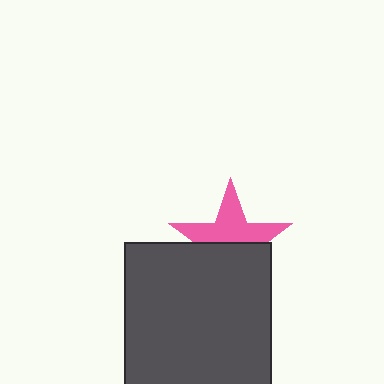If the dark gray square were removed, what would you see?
You would see the complete pink star.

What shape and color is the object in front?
The object in front is a dark gray square.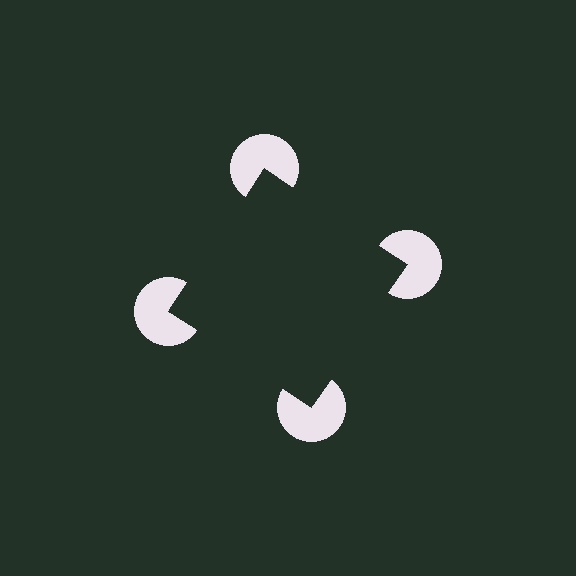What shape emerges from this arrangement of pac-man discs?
An illusory square — its edges are inferred from the aligned wedge cuts in the pac-man discs, not physically drawn.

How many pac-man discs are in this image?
There are 4 — one at each vertex of the illusory square.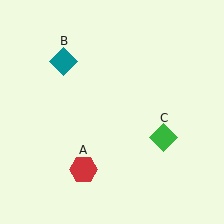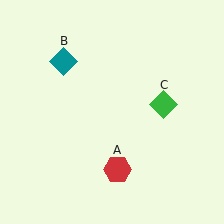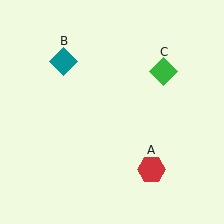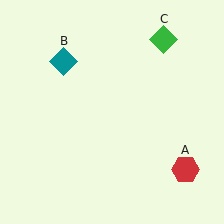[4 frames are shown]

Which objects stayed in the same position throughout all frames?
Teal diamond (object B) remained stationary.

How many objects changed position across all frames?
2 objects changed position: red hexagon (object A), green diamond (object C).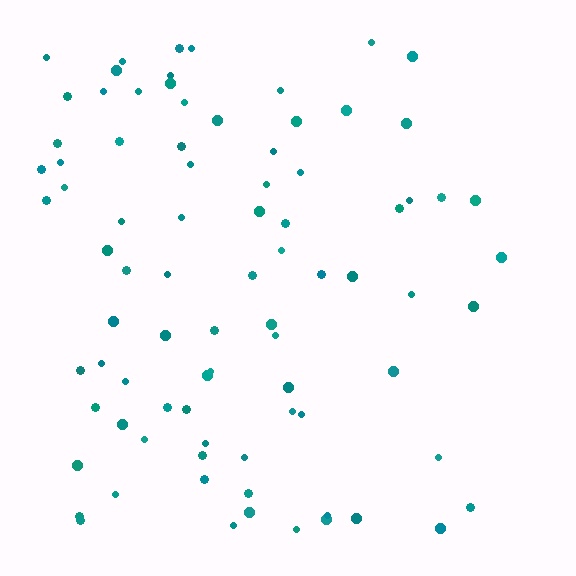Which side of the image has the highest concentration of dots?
The left.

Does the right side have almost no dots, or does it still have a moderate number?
Still a moderate number, just noticeably fewer than the left.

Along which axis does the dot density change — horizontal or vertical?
Horizontal.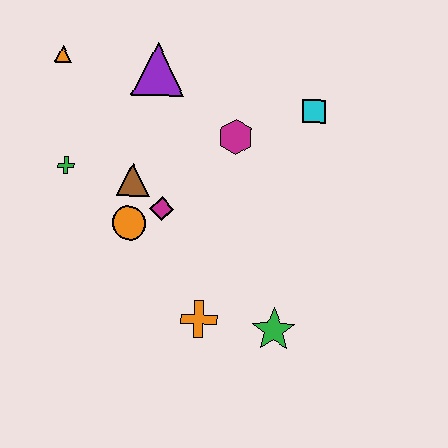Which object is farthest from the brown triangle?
The green star is farthest from the brown triangle.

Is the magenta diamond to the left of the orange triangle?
No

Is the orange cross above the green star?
Yes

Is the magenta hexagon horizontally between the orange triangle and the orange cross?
No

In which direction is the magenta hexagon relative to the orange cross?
The magenta hexagon is above the orange cross.